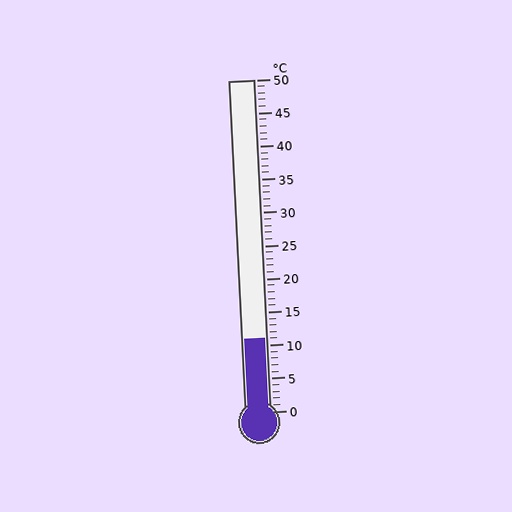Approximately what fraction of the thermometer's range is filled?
The thermometer is filled to approximately 20% of its range.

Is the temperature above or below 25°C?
The temperature is below 25°C.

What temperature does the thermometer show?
The thermometer shows approximately 11°C.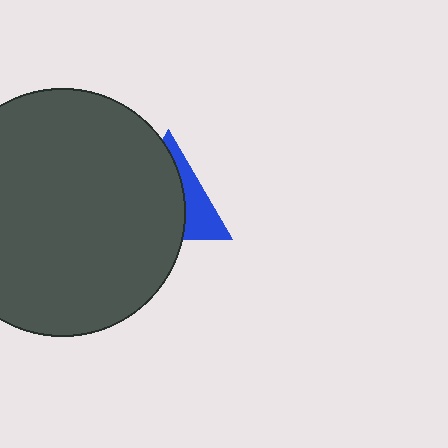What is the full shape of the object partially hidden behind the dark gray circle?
The partially hidden object is a blue triangle.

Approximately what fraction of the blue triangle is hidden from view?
Roughly 66% of the blue triangle is hidden behind the dark gray circle.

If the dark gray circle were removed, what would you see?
You would see the complete blue triangle.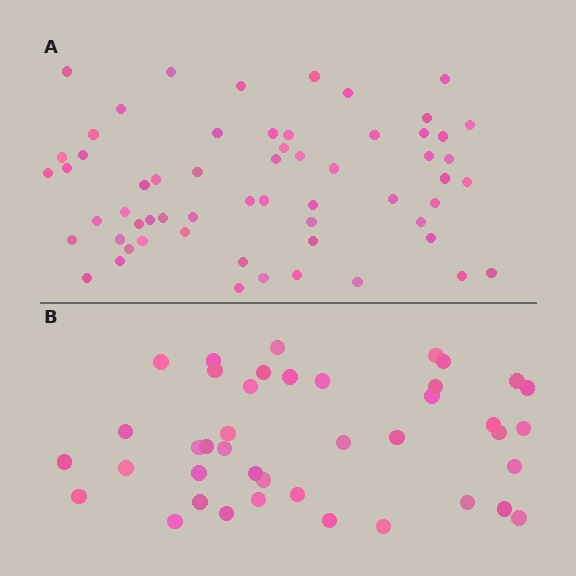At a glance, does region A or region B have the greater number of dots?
Region A (the top region) has more dots.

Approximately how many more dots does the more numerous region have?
Region A has approximately 20 more dots than region B.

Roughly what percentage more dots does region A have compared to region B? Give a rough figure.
About 45% more.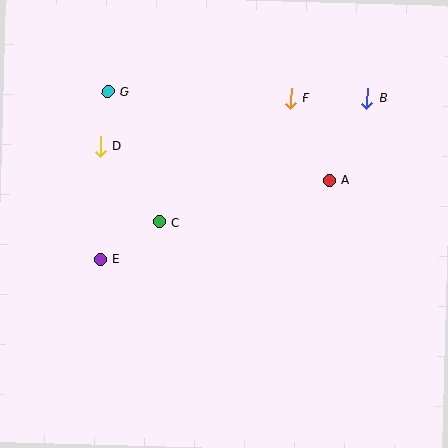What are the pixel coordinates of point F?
Point F is at (291, 98).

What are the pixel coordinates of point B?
Point B is at (367, 98).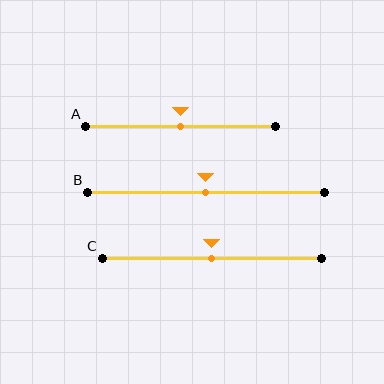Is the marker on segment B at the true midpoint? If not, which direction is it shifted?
Yes, the marker on segment B is at the true midpoint.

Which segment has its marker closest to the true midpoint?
Segment A has its marker closest to the true midpoint.